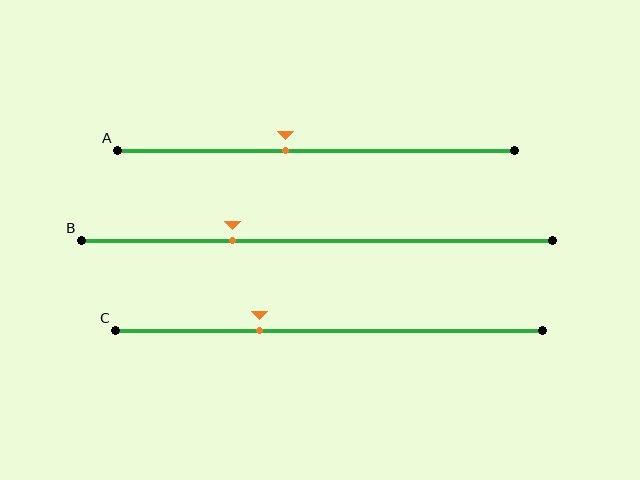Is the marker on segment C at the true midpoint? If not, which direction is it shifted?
No, the marker on segment C is shifted to the left by about 16% of the segment length.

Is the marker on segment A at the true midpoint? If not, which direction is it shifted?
No, the marker on segment A is shifted to the left by about 8% of the segment length.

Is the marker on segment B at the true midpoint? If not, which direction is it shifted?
No, the marker on segment B is shifted to the left by about 18% of the segment length.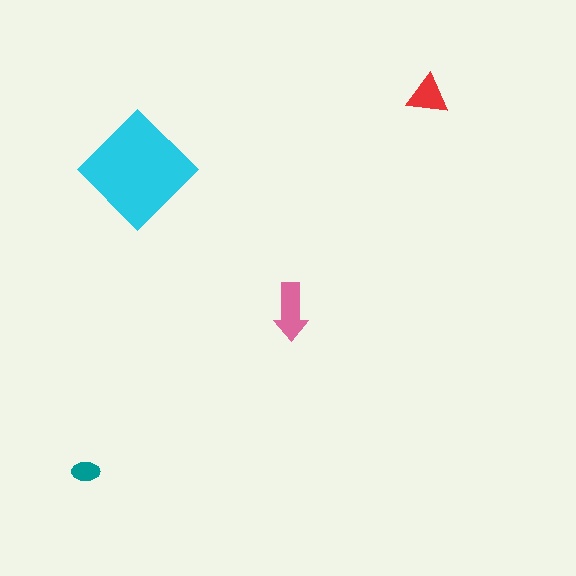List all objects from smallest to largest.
The teal ellipse, the red triangle, the pink arrow, the cyan diamond.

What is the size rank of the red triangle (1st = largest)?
3rd.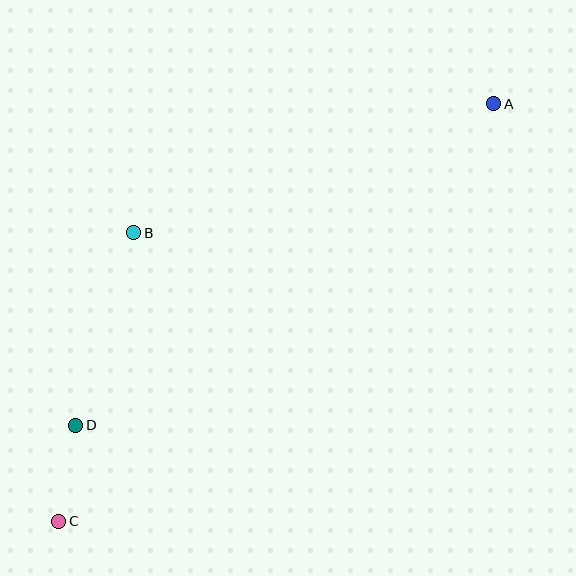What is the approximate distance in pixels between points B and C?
The distance between B and C is approximately 298 pixels.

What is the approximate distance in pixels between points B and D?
The distance between B and D is approximately 201 pixels.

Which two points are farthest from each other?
Points A and C are farthest from each other.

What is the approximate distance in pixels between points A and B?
The distance between A and B is approximately 383 pixels.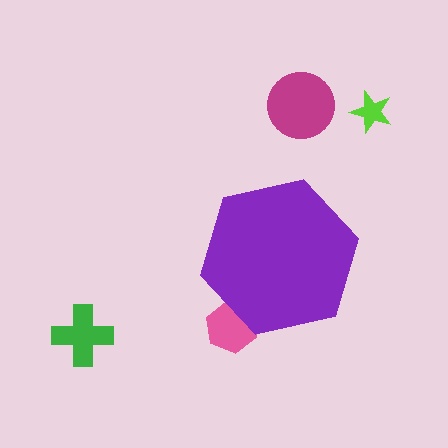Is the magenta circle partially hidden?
No, the magenta circle is fully visible.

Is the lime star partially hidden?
No, the lime star is fully visible.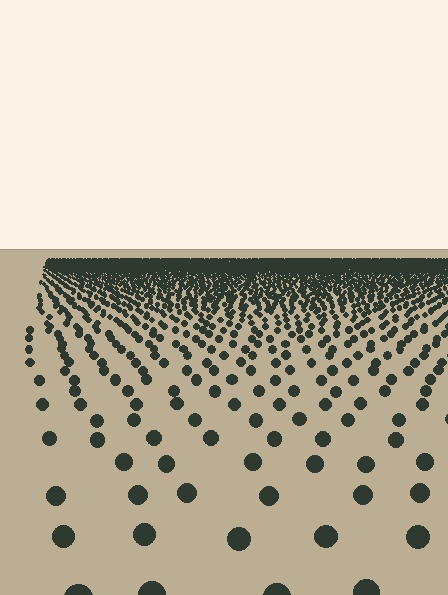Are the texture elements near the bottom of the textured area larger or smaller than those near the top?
Larger. Near the bottom, elements are closer to the viewer and appear at a bigger on-screen size.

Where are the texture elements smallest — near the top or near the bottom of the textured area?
Near the top.